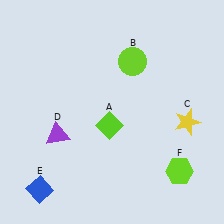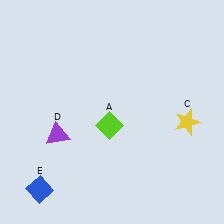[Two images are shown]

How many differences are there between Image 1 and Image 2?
There are 2 differences between the two images.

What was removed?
The lime circle (B), the lime hexagon (F) were removed in Image 2.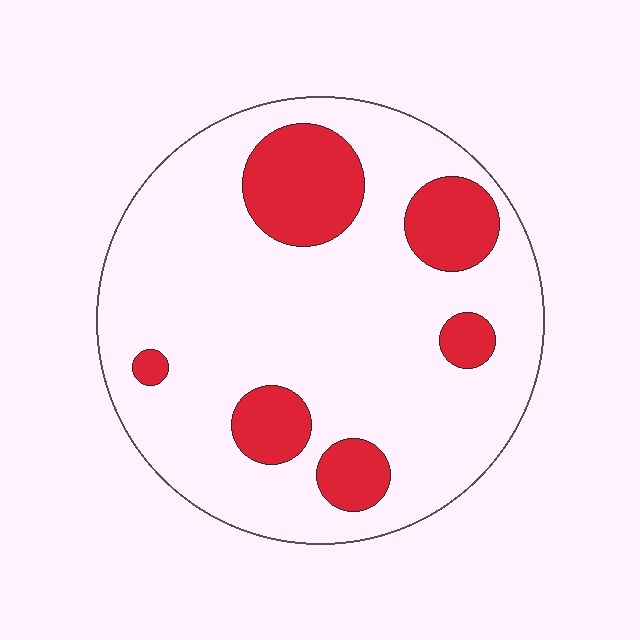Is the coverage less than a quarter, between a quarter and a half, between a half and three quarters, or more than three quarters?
Less than a quarter.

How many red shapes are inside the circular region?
6.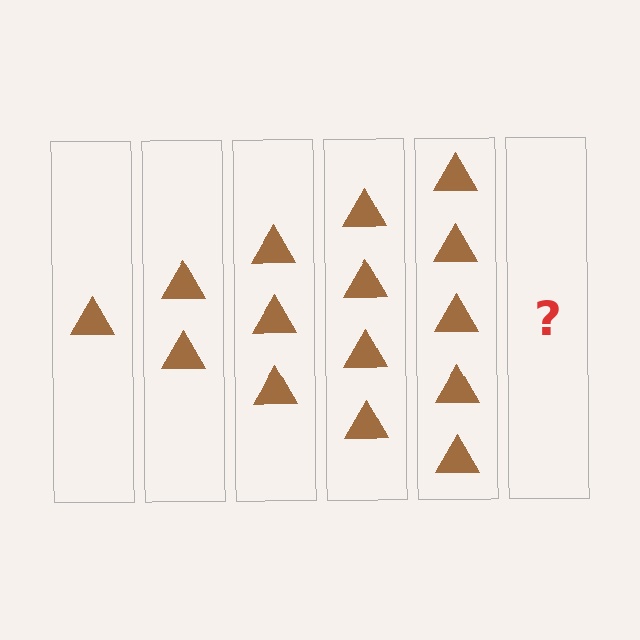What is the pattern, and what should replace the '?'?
The pattern is that each step adds one more triangle. The '?' should be 6 triangles.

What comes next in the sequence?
The next element should be 6 triangles.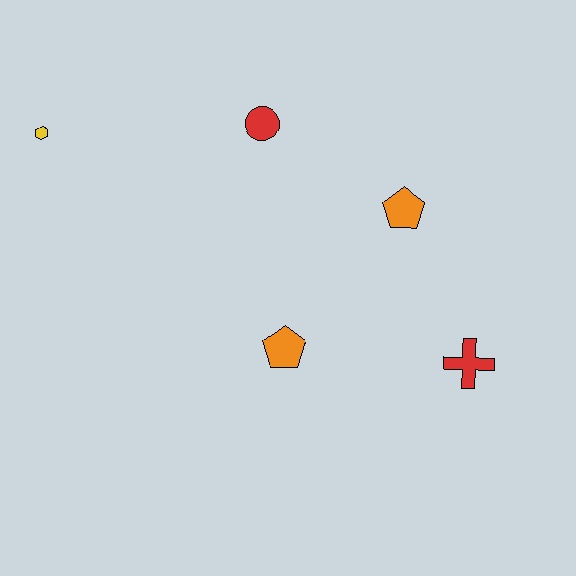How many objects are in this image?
There are 5 objects.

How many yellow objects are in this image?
There is 1 yellow object.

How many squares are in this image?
There are no squares.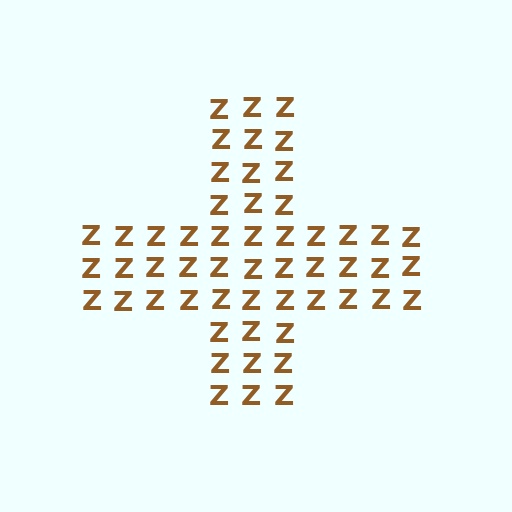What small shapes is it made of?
It is made of small letter Z's.